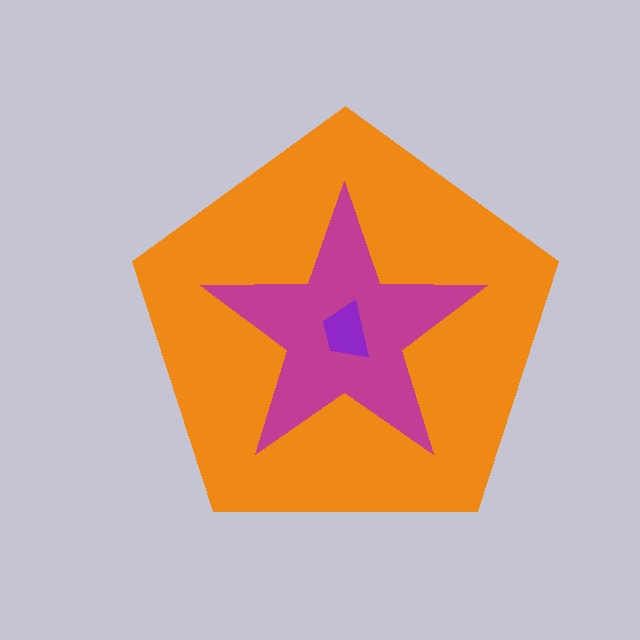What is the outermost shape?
The orange pentagon.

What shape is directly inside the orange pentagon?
The magenta star.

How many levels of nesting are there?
3.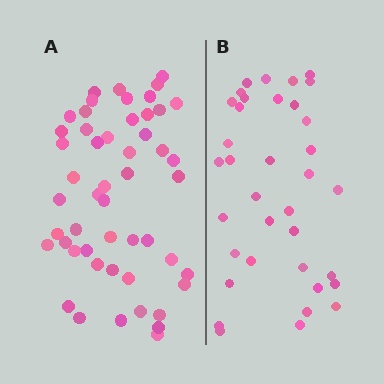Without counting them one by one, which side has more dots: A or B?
Region A (the left region) has more dots.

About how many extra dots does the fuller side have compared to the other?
Region A has approximately 15 more dots than region B.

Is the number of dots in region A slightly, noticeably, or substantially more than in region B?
Region A has noticeably more, but not dramatically so. The ratio is roughly 1.4 to 1.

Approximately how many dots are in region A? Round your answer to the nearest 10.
About 50 dots. (The exact count is 51, which rounds to 50.)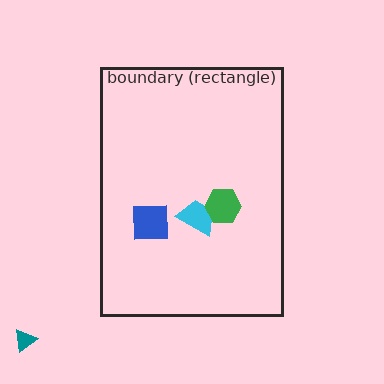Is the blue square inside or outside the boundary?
Inside.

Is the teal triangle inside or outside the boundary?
Outside.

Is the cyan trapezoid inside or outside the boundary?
Inside.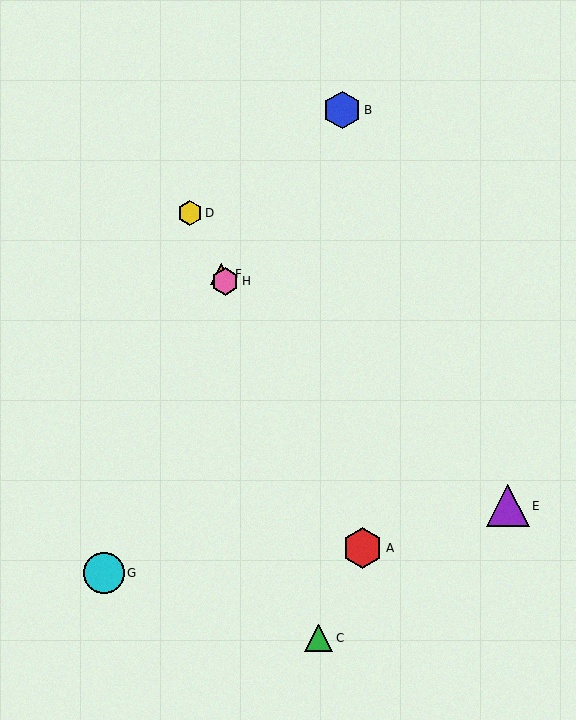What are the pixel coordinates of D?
Object D is at (190, 213).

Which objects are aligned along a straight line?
Objects A, D, F, H are aligned along a straight line.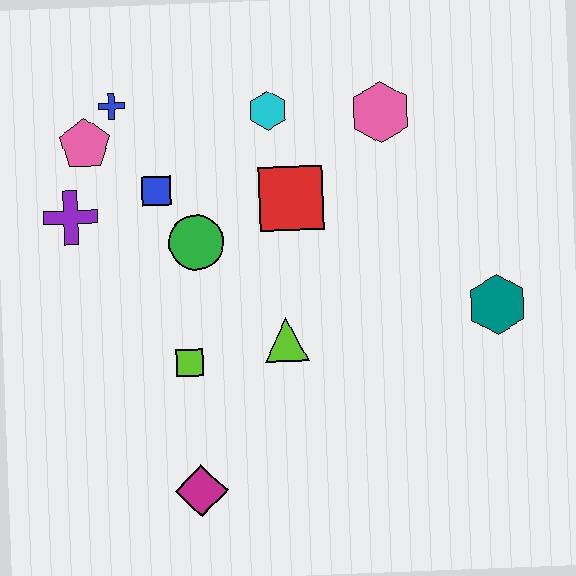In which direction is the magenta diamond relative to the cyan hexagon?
The magenta diamond is below the cyan hexagon.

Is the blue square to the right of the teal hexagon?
No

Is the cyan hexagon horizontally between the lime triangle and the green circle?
Yes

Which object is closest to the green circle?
The blue square is closest to the green circle.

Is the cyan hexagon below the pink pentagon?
No